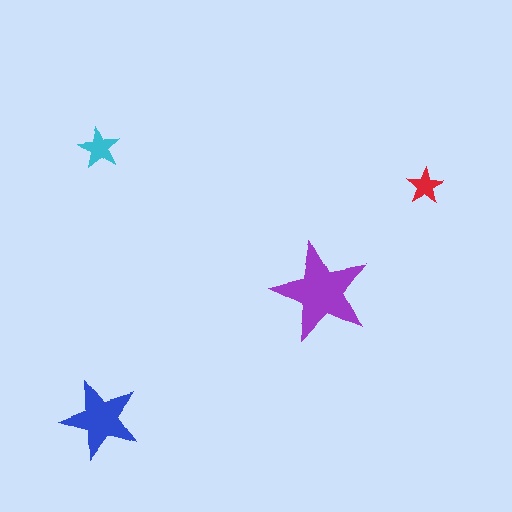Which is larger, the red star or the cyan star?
The cyan one.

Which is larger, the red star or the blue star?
The blue one.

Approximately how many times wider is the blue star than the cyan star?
About 2 times wider.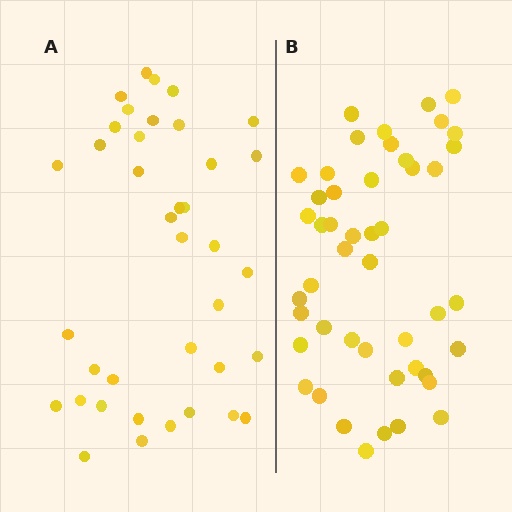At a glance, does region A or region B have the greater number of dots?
Region B (the right region) has more dots.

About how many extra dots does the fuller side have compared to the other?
Region B has roughly 8 or so more dots than region A.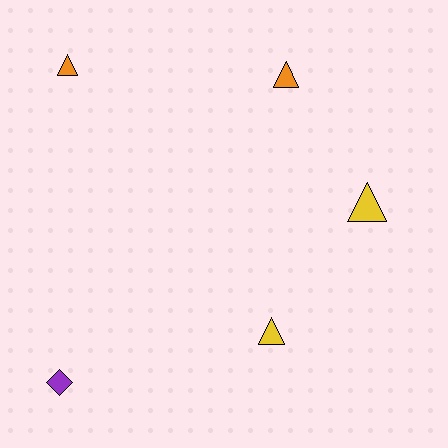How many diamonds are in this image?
There is 1 diamond.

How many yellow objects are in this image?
There are 2 yellow objects.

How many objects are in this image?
There are 5 objects.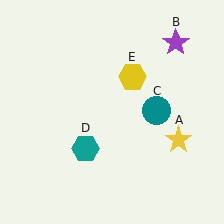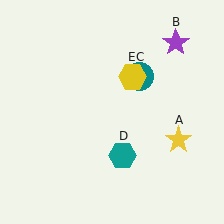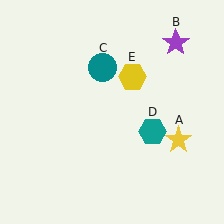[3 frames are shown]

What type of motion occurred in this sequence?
The teal circle (object C), teal hexagon (object D) rotated counterclockwise around the center of the scene.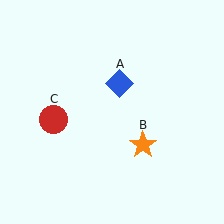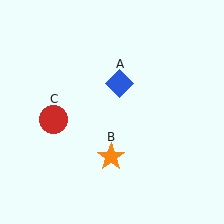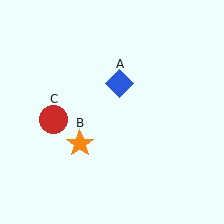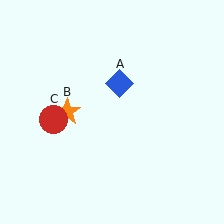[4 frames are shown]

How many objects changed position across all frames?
1 object changed position: orange star (object B).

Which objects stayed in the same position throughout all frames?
Blue diamond (object A) and red circle (object C) remained stationary.